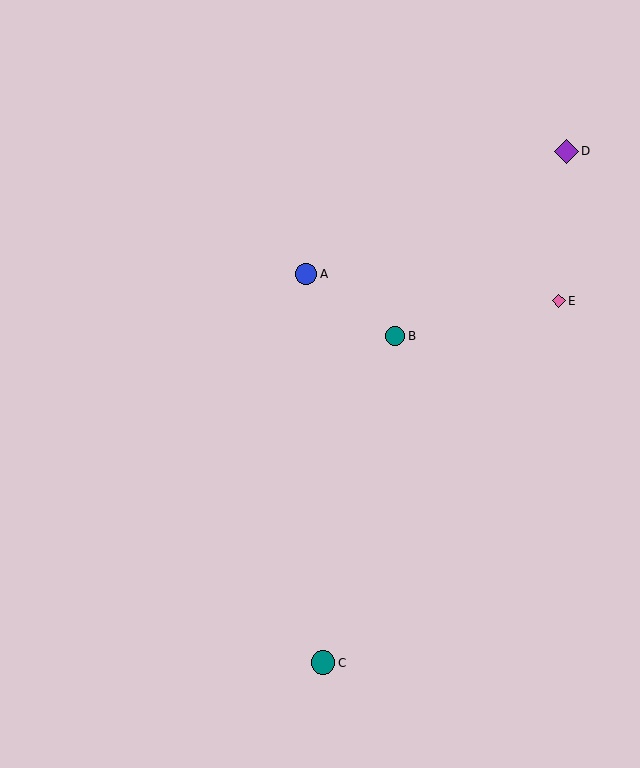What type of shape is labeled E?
Shape E is a pink diamond.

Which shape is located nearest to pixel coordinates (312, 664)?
The teal circle (labeled C) at (323, 663) is nearest to that location.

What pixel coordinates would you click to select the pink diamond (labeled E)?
Click at (559, 301) to select the pink diamond E.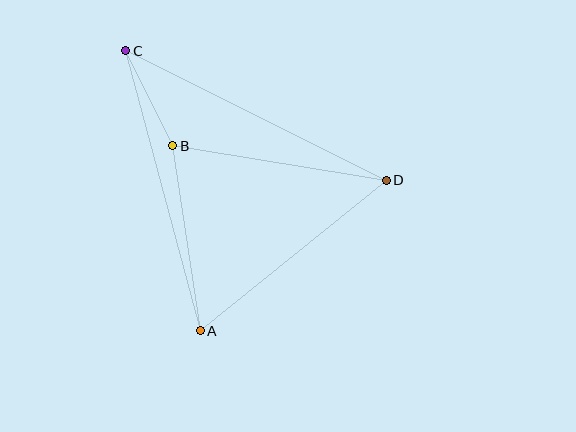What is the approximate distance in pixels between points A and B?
The distance between A and B is approximately 187 pixels.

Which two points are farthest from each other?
Points C and D are farthest from each other.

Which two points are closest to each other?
Points B and C are closest to each other.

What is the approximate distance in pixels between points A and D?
The distance between A and D is approximately 239 pixels.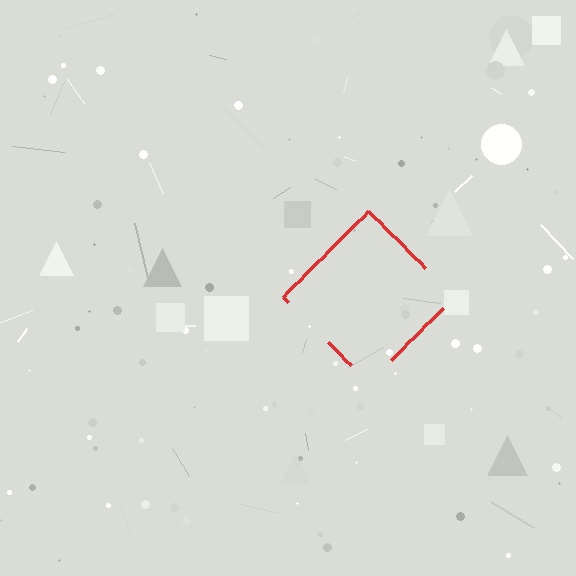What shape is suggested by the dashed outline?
The dashed outline suggests a diamond.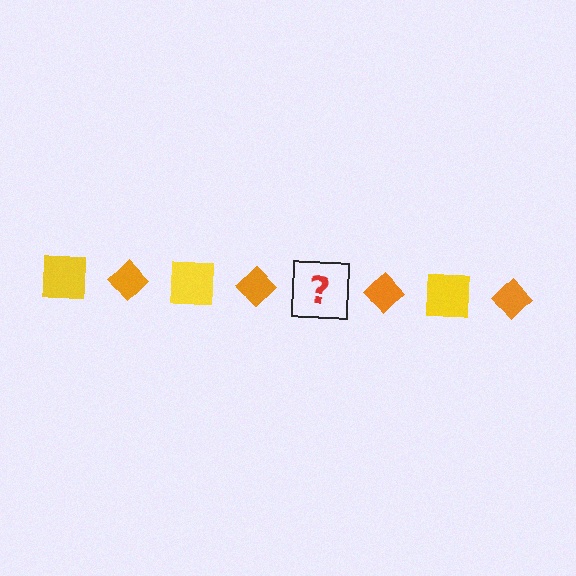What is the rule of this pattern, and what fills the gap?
The rule is that the pattern alternates between yellow square and orange diamond. The gap should be filled with a yellow square.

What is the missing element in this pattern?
The missing element is a yellow square.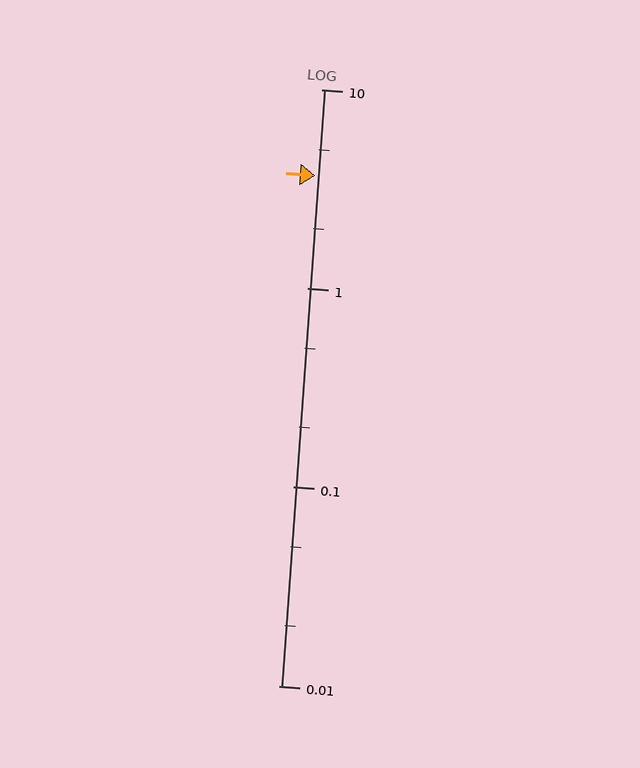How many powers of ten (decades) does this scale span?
The scale spans 3 decades, from 0.01 to 10.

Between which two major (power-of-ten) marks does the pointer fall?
The pointer is between 1 and 10.